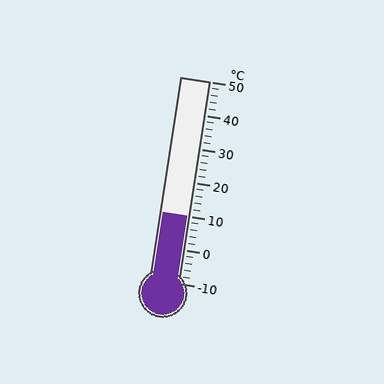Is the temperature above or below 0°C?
The temperature is above 0°C.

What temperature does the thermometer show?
The thermometer shows approximately 10°C.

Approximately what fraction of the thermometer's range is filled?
The thermometer is filled to approximately 35% of its range.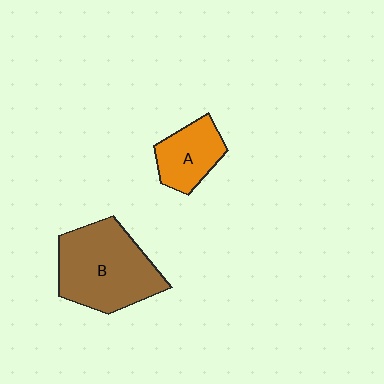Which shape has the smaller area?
Shape A (orange).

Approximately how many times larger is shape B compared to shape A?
Approximately 2.0 times.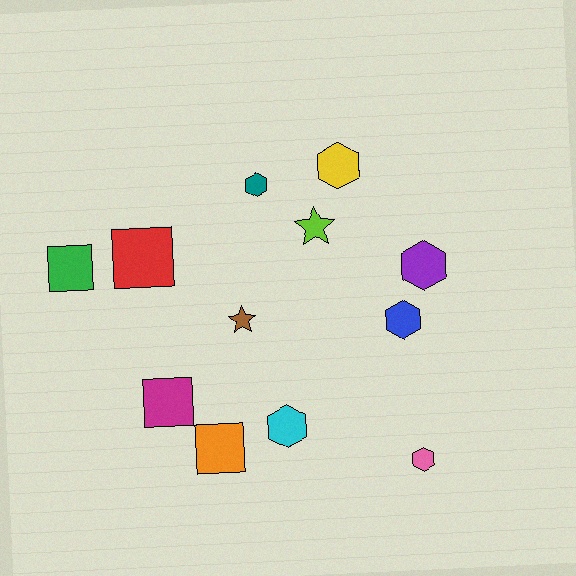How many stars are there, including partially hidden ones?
There are 2 stars.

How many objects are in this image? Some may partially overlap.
There are 12 objects.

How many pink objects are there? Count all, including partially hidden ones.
There is 1 pink object.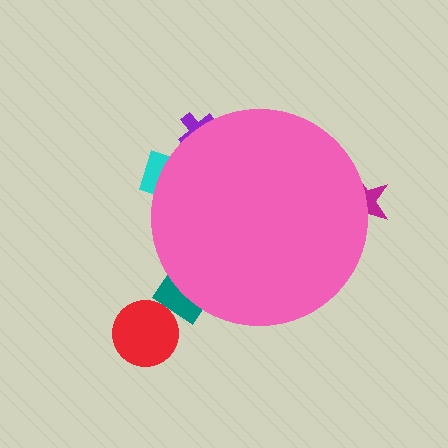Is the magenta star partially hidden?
Yes, the magenta star is partially hidden behind the pink circle.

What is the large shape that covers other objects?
A pink circle.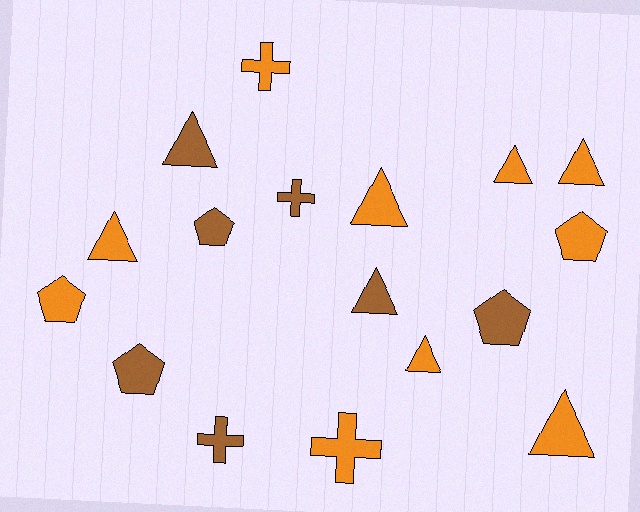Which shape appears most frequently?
Triangle, with 8 objects.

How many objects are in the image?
There are 17 objects.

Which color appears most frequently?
Orange, with 10 objects.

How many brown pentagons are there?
There are 3 brown pentagons.